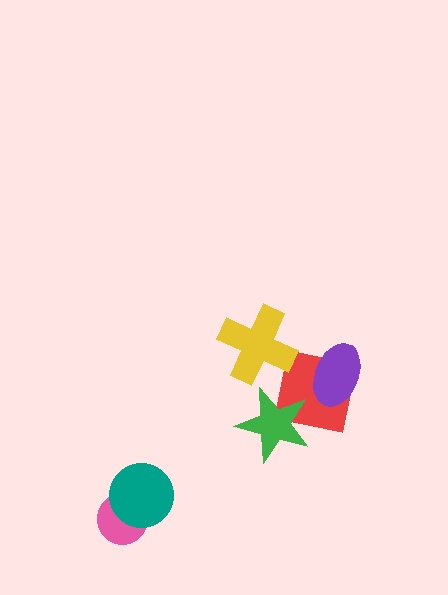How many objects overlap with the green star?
1 object overlaps with the green star.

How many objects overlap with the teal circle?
1 object overlaps with the teal circle.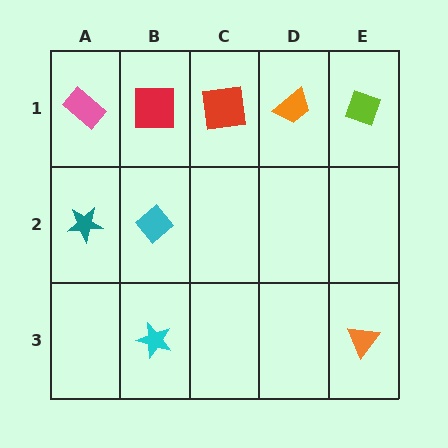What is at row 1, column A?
A pink rectangle.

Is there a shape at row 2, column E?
No, that cell is empty.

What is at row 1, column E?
A lime diamond.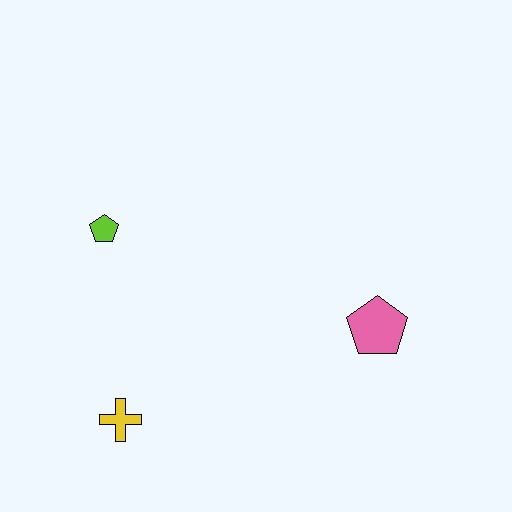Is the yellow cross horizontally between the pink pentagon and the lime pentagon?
Yes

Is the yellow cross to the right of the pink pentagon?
No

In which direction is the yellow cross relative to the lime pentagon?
The yellow cross is below the lime pentagon.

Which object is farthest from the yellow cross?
The pink pentagon is farthest from the yellow cross.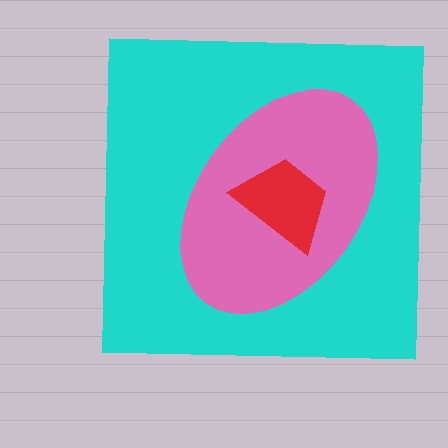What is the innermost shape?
The red trapezoid.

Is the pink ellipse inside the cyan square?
Yes.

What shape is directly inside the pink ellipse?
The red trapezoid.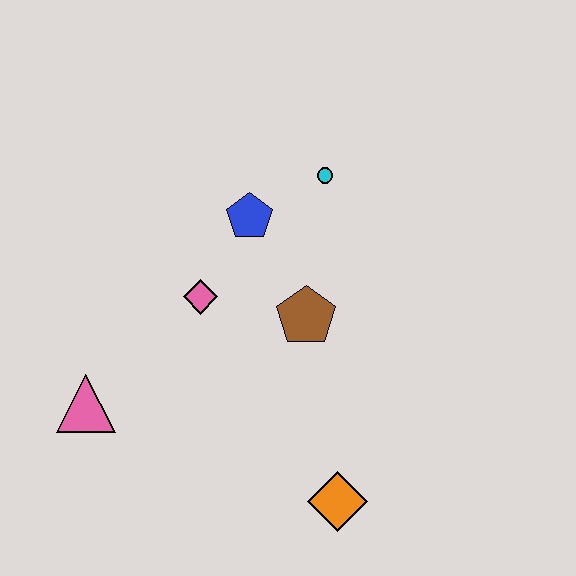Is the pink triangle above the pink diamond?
No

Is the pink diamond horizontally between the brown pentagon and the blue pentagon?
No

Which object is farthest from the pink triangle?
The cyan circle is farthest from the pink triangle.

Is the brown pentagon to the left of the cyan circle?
Yes